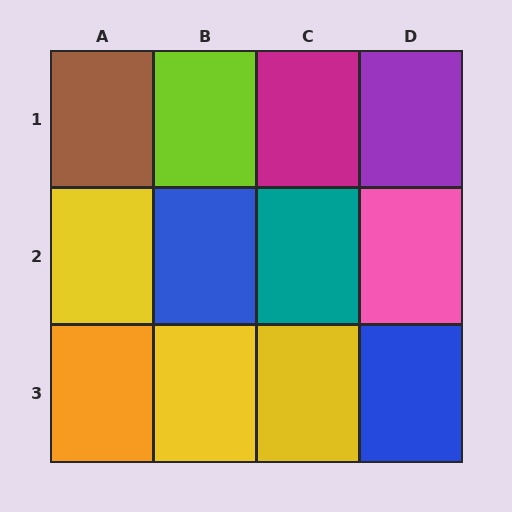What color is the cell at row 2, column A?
Yellow.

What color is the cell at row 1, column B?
Lime.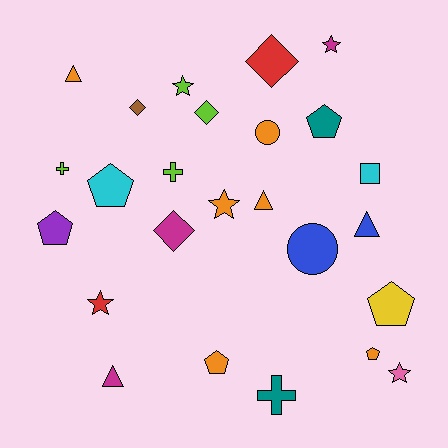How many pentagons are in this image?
There are 6 pentagons.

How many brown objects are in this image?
There is 1 brown object.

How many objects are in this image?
There are 25 objects.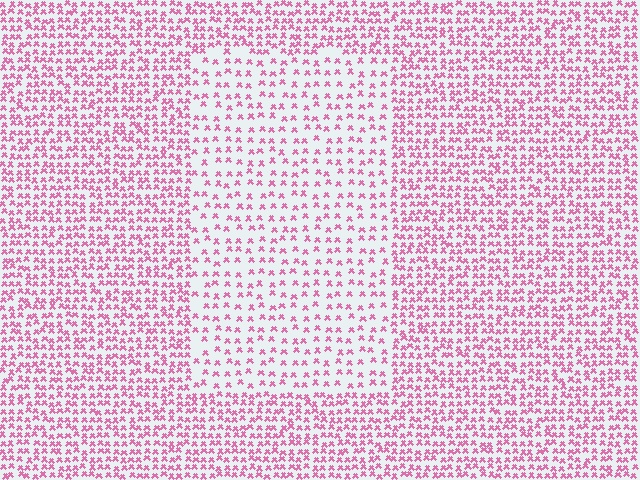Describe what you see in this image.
The image contains small pink elements arranged at two different densities. A rectangle-shaped region is visible where the elements are less densely packed than the surrounding area.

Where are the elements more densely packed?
The elements are more densely packed outside the rectangle boundary.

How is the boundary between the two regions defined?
The boundary is defined by a change in element density (approximately 1.9x ratio). All elements are the same color, size, and shape.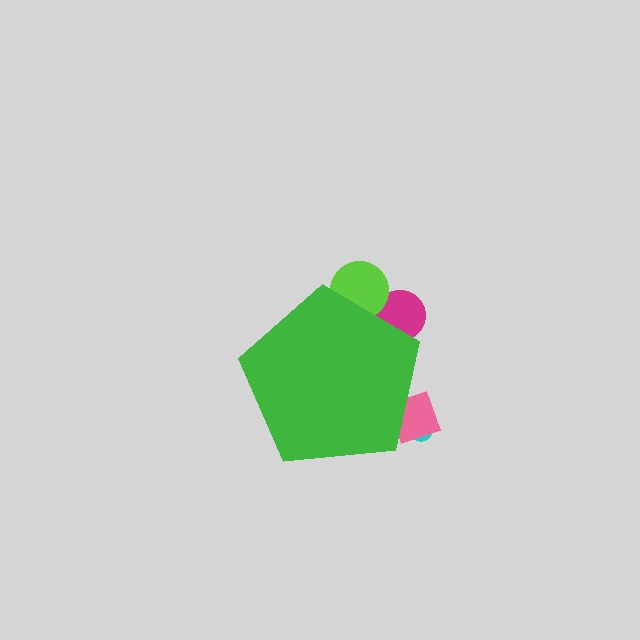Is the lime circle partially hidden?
Yes, the lime circle is partially hidden behind the green pentagon.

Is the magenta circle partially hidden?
Yes, the magenta circle is partially hidden behind the green pentagon.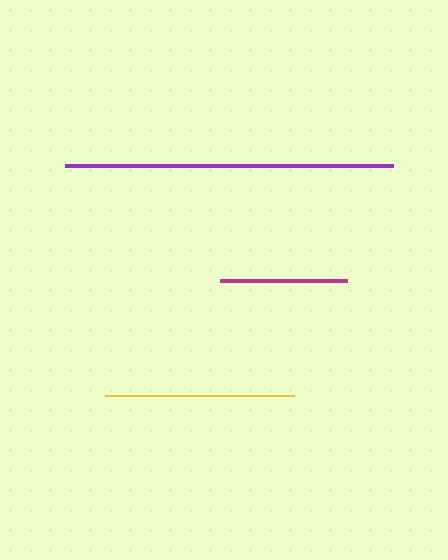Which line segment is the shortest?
The magenta line is the shortest at approximately 128 pixels.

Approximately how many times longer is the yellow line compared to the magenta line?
The yellow line is approximately 1.5 times the length of the magenta line.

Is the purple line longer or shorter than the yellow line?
The purple line is longer than the yellow line.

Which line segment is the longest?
The purple line is the longest at approximately 328 pixels.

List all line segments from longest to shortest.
From longest to shortest: purple, yellow, magenta.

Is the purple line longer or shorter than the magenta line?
The purple line is longer than the magenta line.